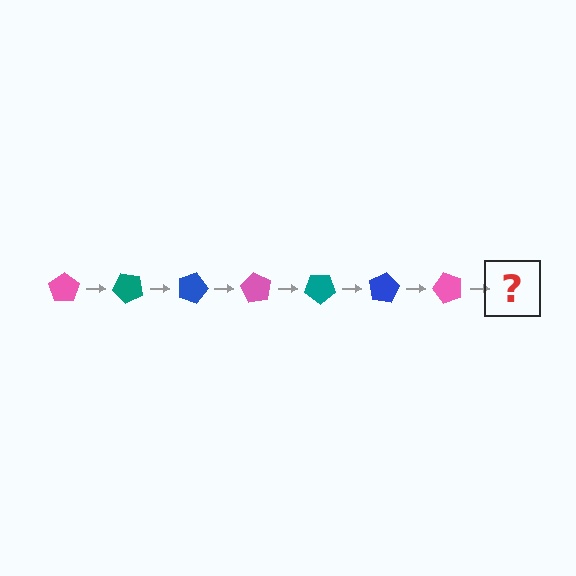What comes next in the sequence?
The next element should be a teal pentagon, rotated 315 degrees from the start.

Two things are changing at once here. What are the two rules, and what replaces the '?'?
The two rules are that it rotates 45 degrees each step and the color cycles through pink, teal, and blue. The '?' should be a teal pentagon, rotated 315 degrees from the start.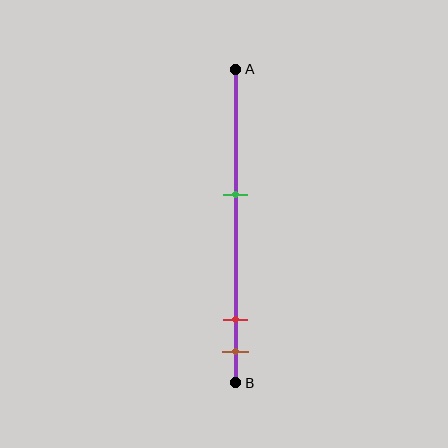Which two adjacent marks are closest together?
The red and brown marks are the closest adjacent pair.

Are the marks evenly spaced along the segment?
No, the marks are not evenly spaced.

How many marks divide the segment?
There are 3 marks dividing the segment.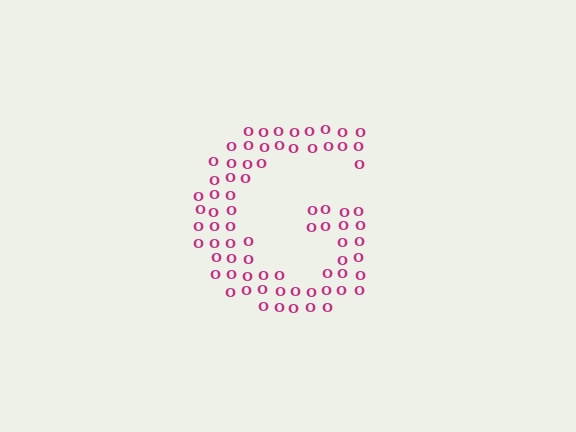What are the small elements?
The small elements are letter O's.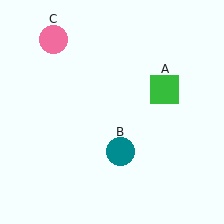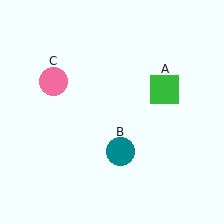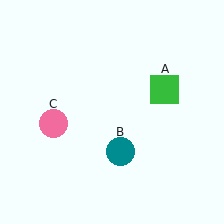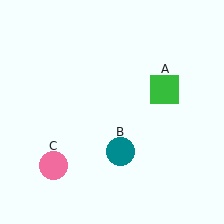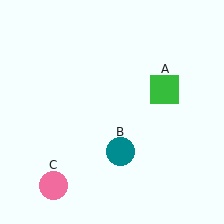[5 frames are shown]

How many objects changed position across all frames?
1 object changed position: pink circle (object C).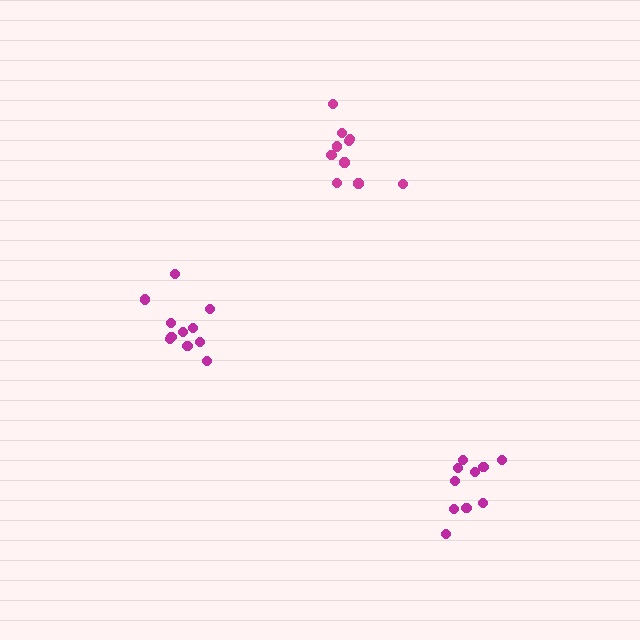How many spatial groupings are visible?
There are 3 spatial groupings.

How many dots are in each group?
Group 1: 11 dots, Group 2: 10 dots, Group 3: 10 dots (31 total).